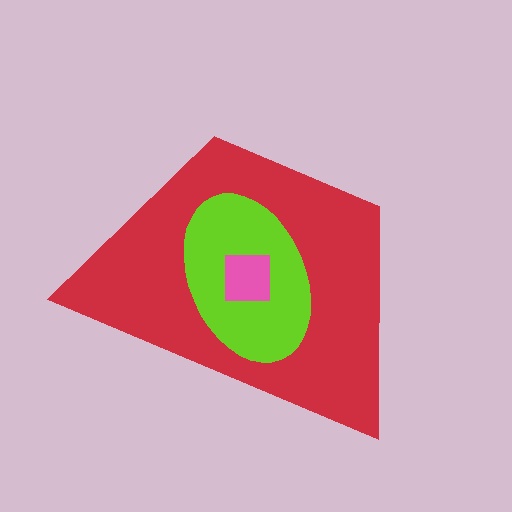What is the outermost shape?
The red trapezoid.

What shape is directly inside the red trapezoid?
The lime ellipse.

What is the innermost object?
The pink square.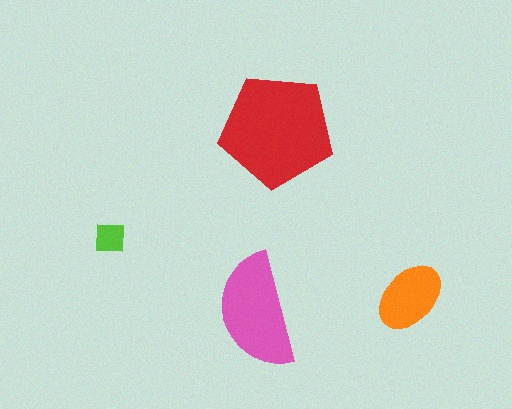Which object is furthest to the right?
The orange ellipse is rightmost.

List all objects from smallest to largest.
The lime square, the orange ellipse, the pink semicircle, the red pentagon.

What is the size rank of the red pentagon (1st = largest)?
1st.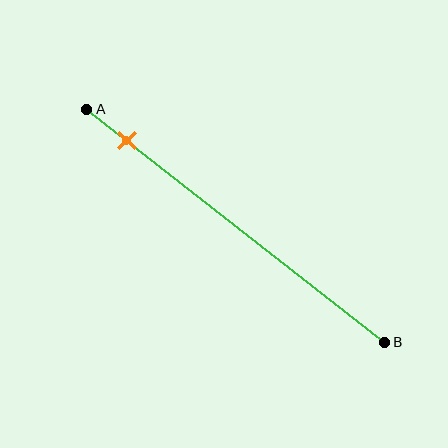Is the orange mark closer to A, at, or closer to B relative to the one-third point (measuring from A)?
The orange mark is closer to point A than the one-third point of segment AB.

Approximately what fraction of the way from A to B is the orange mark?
The orange mark is approximately 15% of the way from A to B.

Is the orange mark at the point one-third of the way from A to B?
No, the mark is at about 15% from A, not at the 33% one-third point.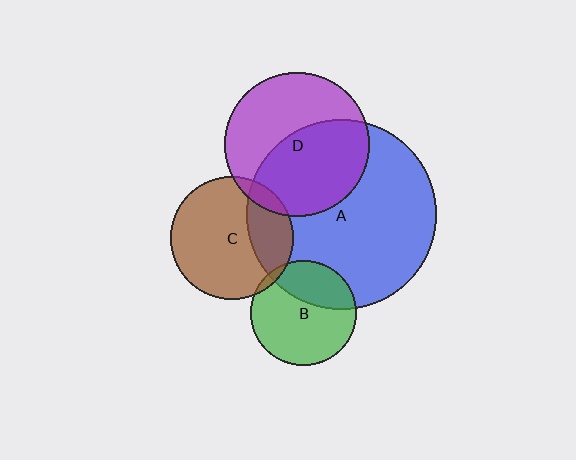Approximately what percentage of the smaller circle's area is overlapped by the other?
Approximately 30%.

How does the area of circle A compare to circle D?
Approximately 1.7 times.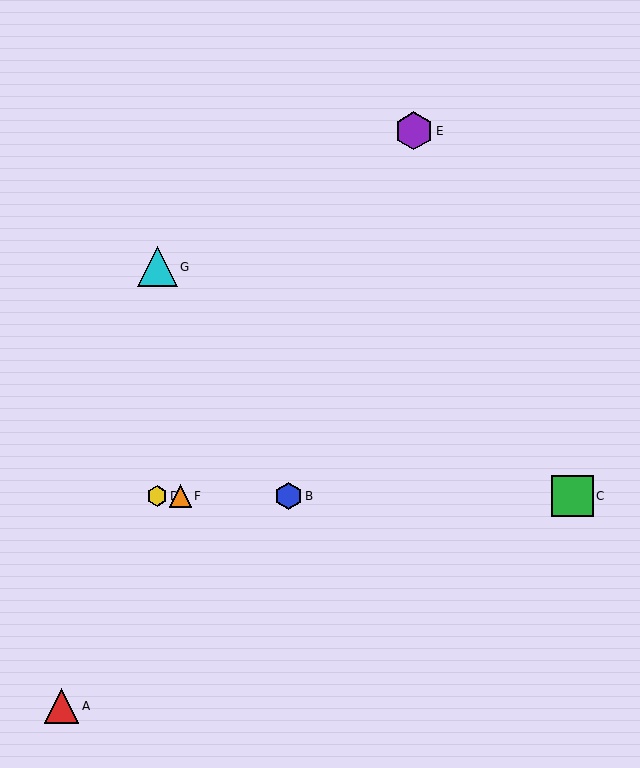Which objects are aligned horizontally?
Objects B, C, D, F are aligned horizontally.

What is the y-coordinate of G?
Object G is at y≈267.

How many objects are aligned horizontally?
4 objects (B, C, D, F) are aligned horizontally.